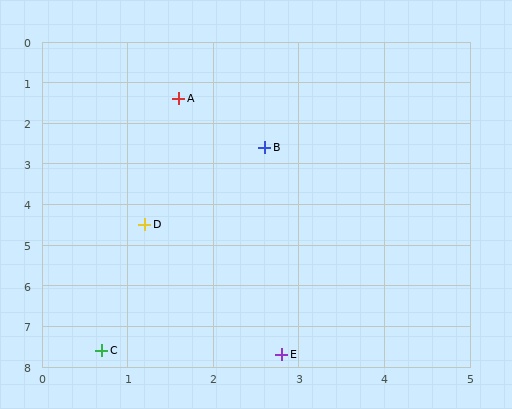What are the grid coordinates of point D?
Point D is at approximately (1.2, 4.5).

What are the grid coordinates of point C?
Point C is at approximately (0.7, 7.6).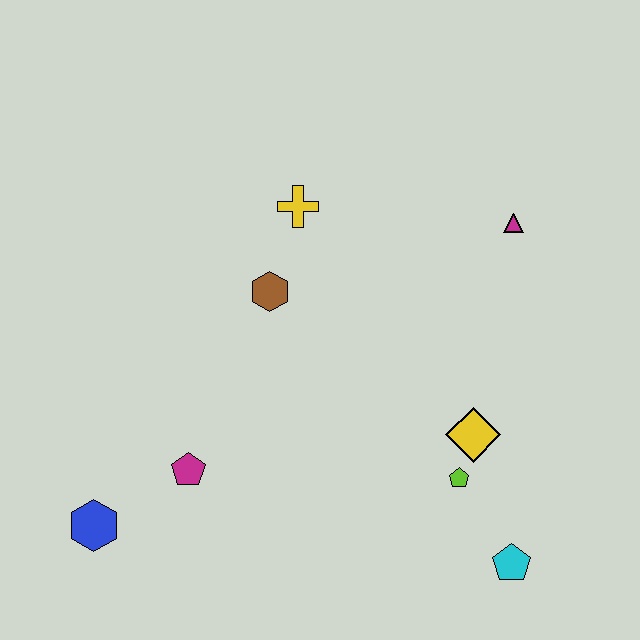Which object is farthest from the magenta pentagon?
The magenta triangle is farthest from the magenta pentagon.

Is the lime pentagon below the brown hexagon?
Yes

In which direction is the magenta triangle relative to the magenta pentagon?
The magenta triangle is to the right of the magenta pentagon.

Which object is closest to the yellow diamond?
The lime pentagon is closest to the yellow diamond.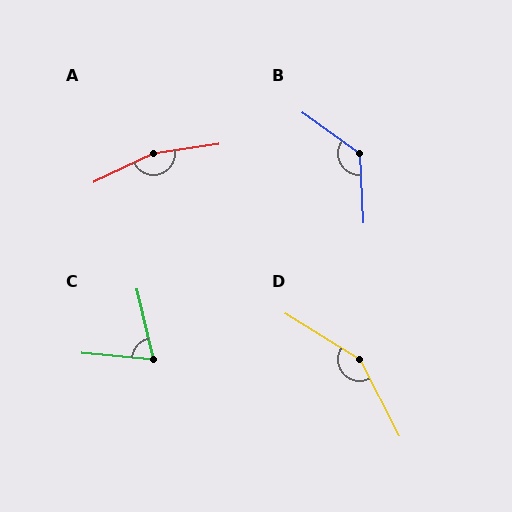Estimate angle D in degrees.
Approximately 149 degrees.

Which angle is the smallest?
C, at approximately 71 degrees.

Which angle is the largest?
A, at approximately 162 degrees.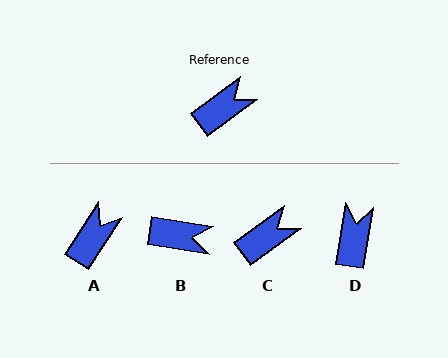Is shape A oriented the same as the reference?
No, it is off by about 21 degrees.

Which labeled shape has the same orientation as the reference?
C.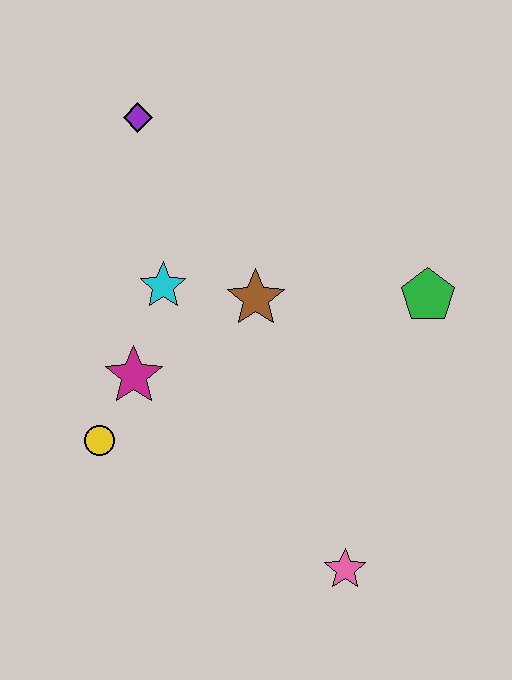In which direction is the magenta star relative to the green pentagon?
The magenta star is to the left of the green pentagon.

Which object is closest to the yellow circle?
The magenta star is closest to the yellow circle.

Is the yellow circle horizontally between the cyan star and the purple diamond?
No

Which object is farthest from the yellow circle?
The green pentagon is farthest from the yellow circle.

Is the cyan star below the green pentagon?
No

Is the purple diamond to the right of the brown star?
No